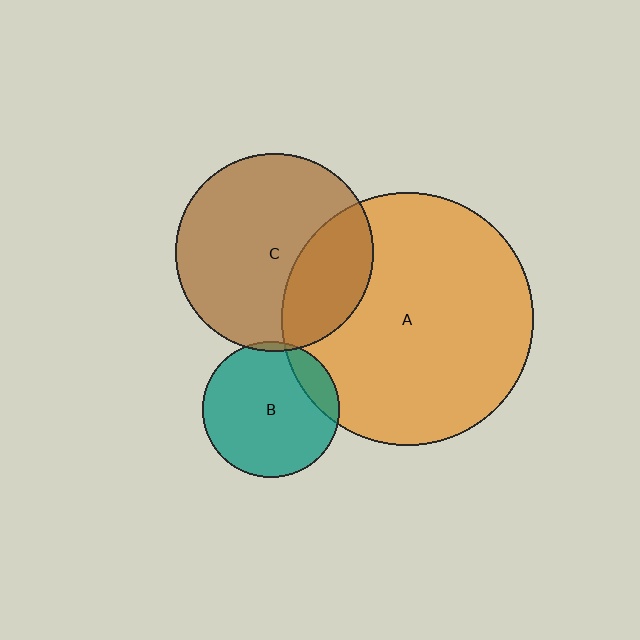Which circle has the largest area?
Circle A (orange).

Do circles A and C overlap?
Yes.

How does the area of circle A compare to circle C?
Approximately 1.6 times.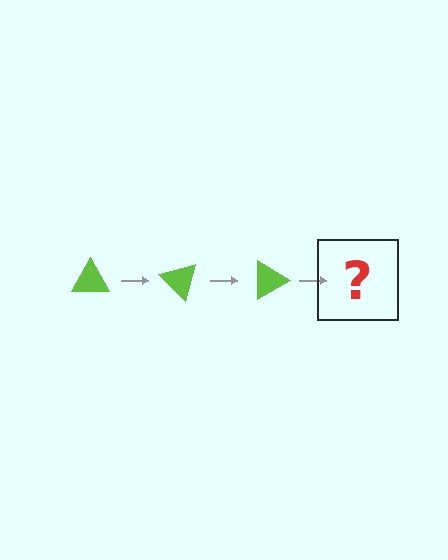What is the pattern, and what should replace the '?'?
The pattern is that the triangle rotates 45 degrees each step. The '?' should be a lime triangle rotated 135 degrees.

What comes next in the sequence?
The next element should be a lime triangle rotated 135 degrees.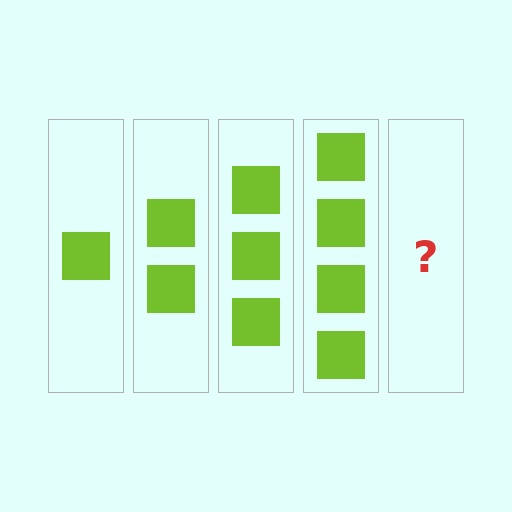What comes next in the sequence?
The next element should be 5 squares.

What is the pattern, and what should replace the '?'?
The pattern is that each step adds one more square. The '?' should be 5 squares.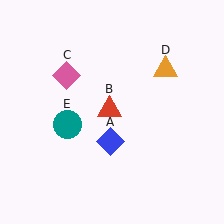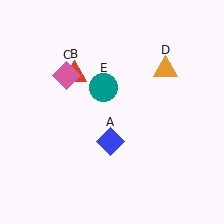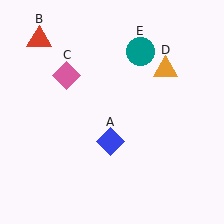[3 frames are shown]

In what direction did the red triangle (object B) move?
The red triangle (object B) moved up and to the left.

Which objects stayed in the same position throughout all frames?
Blue diamond (object A) and pink diamond (object C) and orange triangle (object D) remained stationary.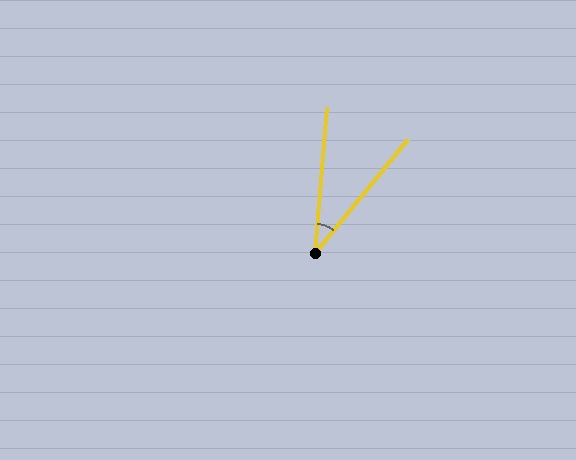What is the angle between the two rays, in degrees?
Approximately 34 degrees.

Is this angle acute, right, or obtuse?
It is acute.